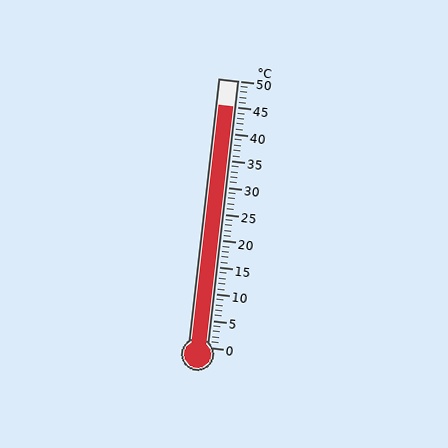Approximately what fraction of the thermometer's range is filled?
The thermometer is filled to approximately 90% of its range.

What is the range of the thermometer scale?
The thermometer scale ranges from 0°C to 50°C.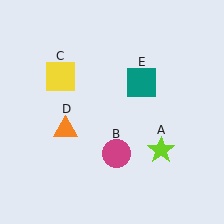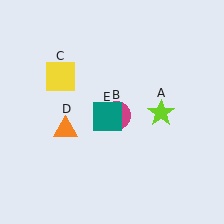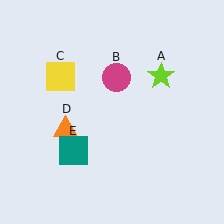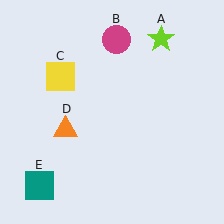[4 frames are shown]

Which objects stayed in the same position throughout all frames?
Yellow square (object C) and orange triangle (object D) remained stationary.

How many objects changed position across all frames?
3 objects changed position: lime star (object A), magenta circle (object B), teal square (object E).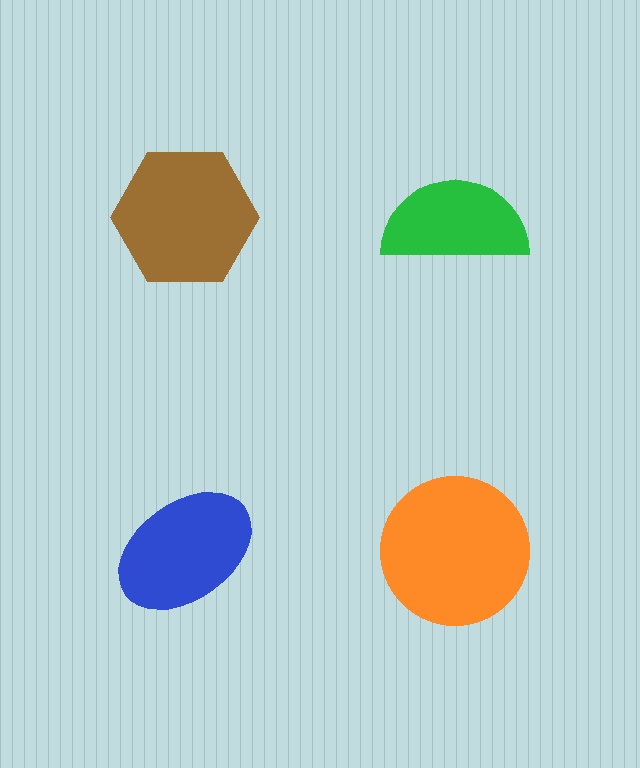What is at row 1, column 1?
A brown hexagon.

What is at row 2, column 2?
An orange circle.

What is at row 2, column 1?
A blue ellipse.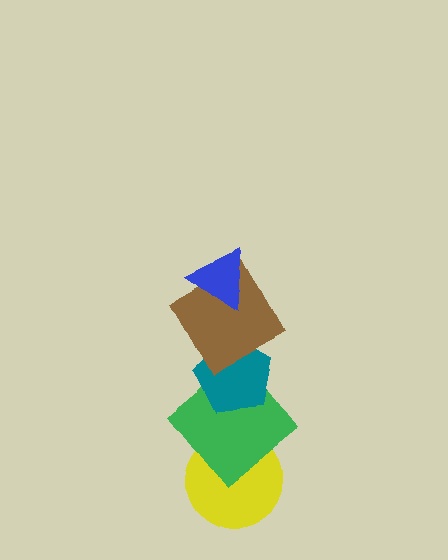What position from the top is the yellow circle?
The yellow circle is 5th from the top.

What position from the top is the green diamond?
The green diamond is 4th from the top.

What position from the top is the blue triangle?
The blue triangle is 1st from the top.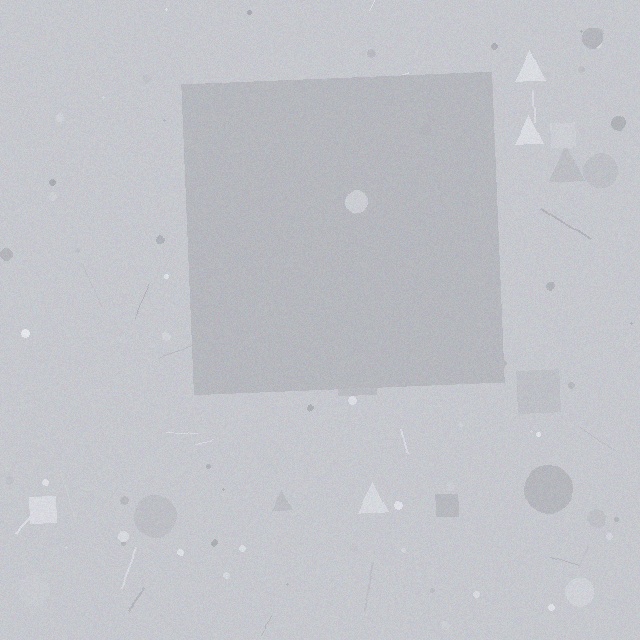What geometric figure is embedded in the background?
A square is embedded in the background.